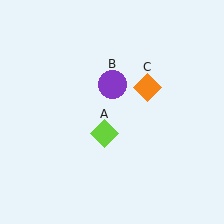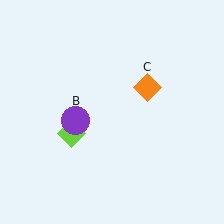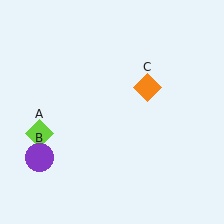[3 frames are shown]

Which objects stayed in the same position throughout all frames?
Orange diamond (object C) remained stationary.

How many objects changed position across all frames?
2 objects changed position: lime diamond (object A), purple circle (object B).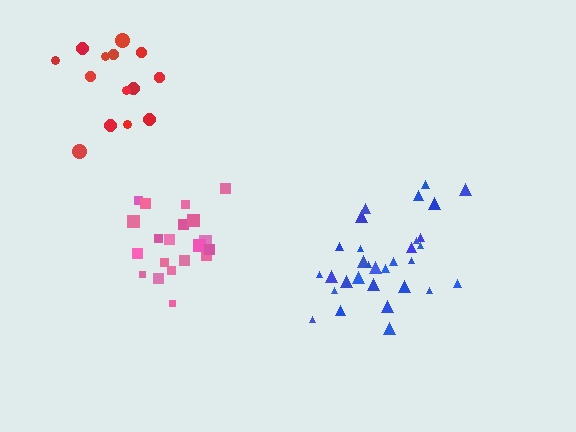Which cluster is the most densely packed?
Pink.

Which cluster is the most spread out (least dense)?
Red.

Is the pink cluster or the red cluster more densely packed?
Pink.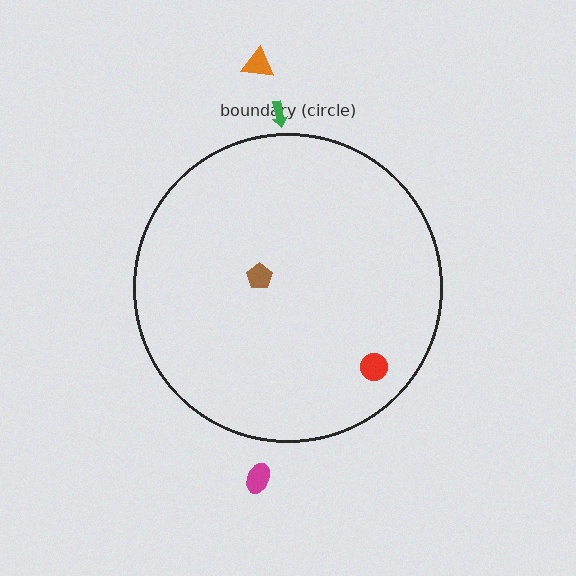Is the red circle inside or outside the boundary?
Inside.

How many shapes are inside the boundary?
2 inside, 3 outside.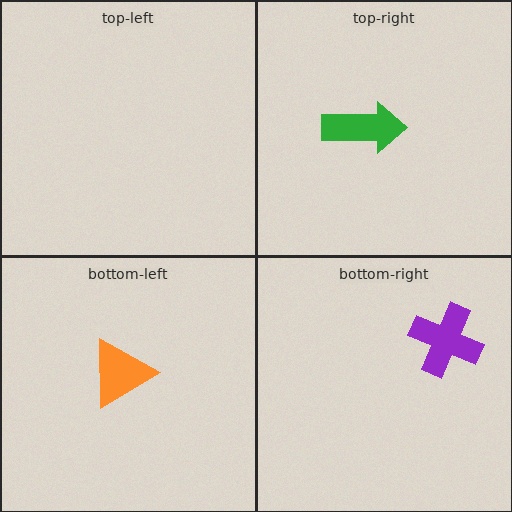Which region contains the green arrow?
The top-right region.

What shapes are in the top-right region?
The green arrow.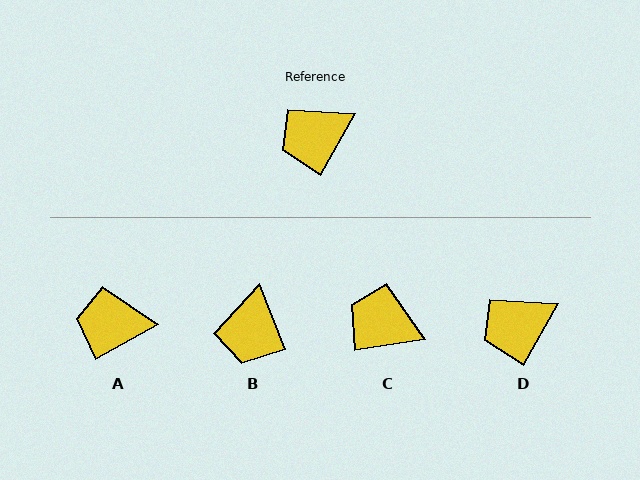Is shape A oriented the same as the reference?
No, it is off by about 32 degrees.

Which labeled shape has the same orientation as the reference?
D.